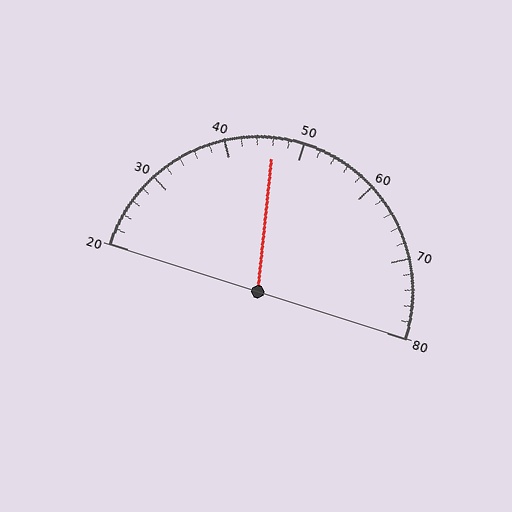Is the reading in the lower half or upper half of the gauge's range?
The reading is in the lower half of the range (20 to 80).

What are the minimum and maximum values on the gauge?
The gauge ranges from 20 to 80.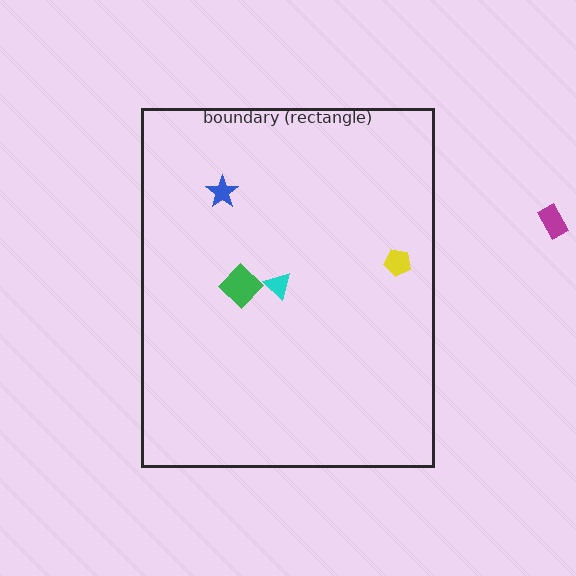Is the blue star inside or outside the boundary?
Inside.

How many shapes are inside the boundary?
4 inside, 1 outside.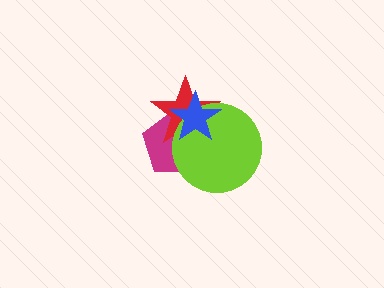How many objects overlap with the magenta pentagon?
3 objects overlap with the magenta pentagon.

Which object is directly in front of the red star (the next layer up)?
The lime circle is directly in front of the red star.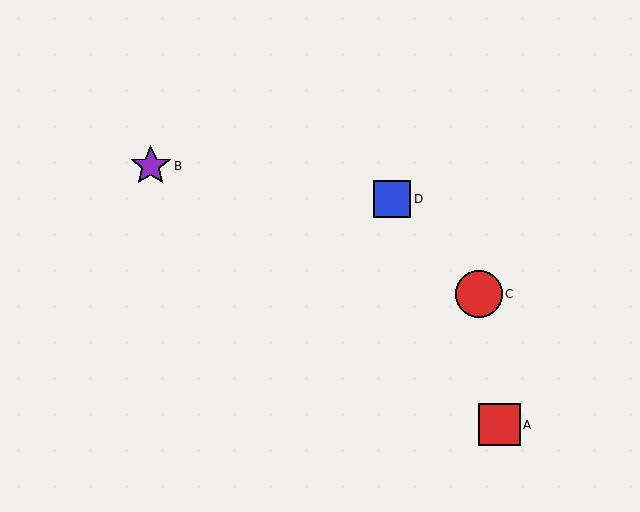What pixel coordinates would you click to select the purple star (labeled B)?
Click at (151, 166) to select the purple star B.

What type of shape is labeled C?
Shape C is a red circle.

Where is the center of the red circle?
The center of the red circle is at (479, 294).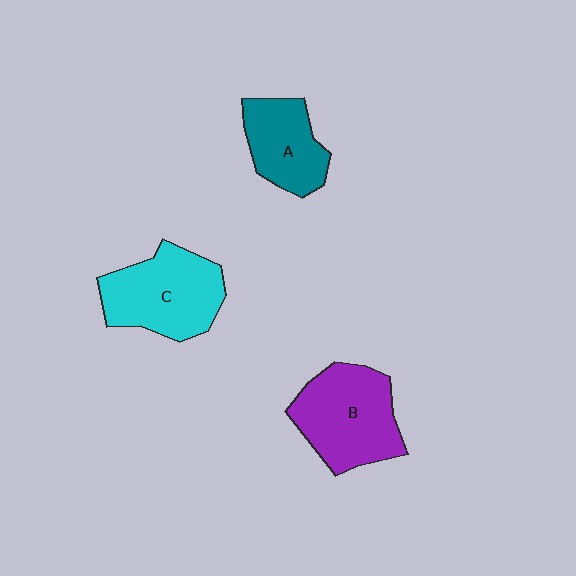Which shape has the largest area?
Shape B (purple).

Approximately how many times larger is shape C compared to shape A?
Approximately 1.4 times.